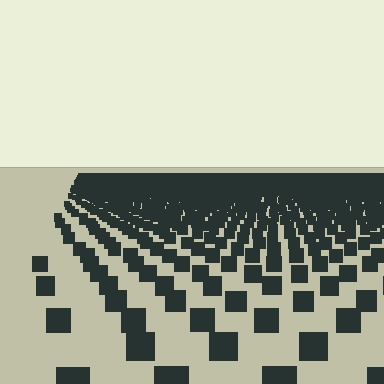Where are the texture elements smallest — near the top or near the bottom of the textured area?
Near the top.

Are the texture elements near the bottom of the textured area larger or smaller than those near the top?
Larger. Near the bottom, elements are closer to the viewer and appear at a bigger on-screen size.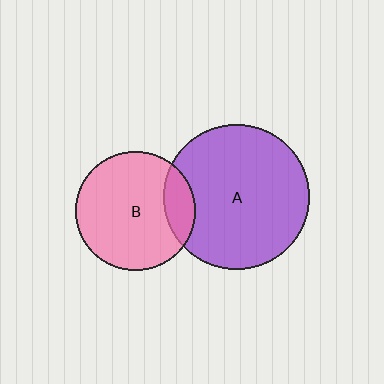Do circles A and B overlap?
Yes.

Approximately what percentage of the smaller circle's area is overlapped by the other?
Approximately 15%.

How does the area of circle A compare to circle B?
Approximately 1.5 times.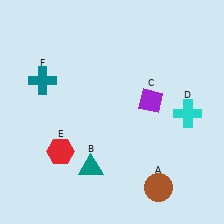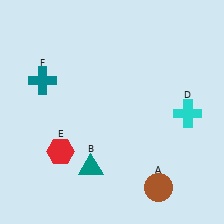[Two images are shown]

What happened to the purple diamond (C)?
The purple diamond (C) was removed in Image 2. It was in the top-right area of Image 1.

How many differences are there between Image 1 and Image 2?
There is 1 difference between the two images.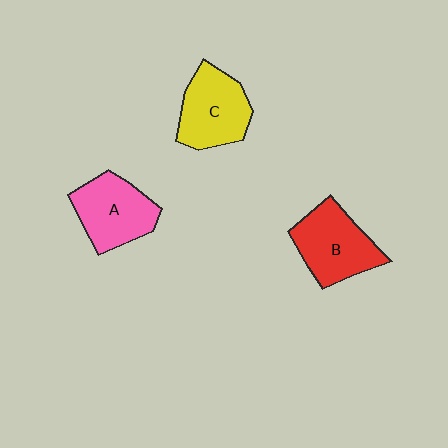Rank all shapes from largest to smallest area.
From largest to smallest: B (red), C (yellow), A (pink).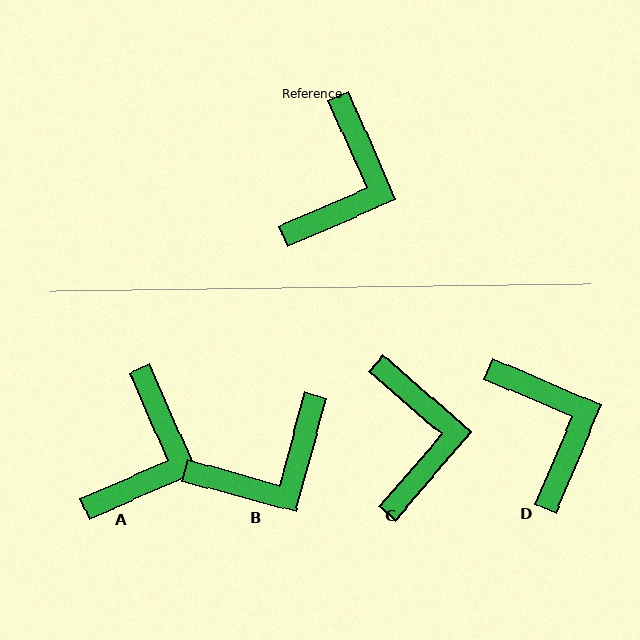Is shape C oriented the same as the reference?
No, it is off by about 26 degrees.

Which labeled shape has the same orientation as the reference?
A.